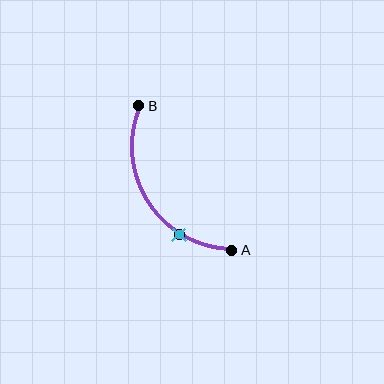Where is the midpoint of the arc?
The arc midpoint is the point on the curve farthest from the straight line joining A and B. It sits to the left of that line.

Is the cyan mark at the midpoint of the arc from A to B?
No. The cyan mark lies on the arc but is closer to endpoint A. The arc midpoint would be at the point on the curve equidistant along the arc from both A and B.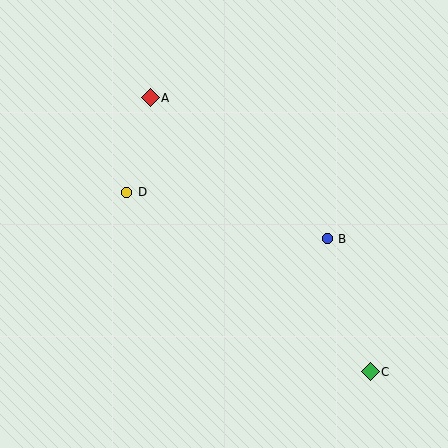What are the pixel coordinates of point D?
Point D is at (127, 193).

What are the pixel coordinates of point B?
Point B is at (327, 239).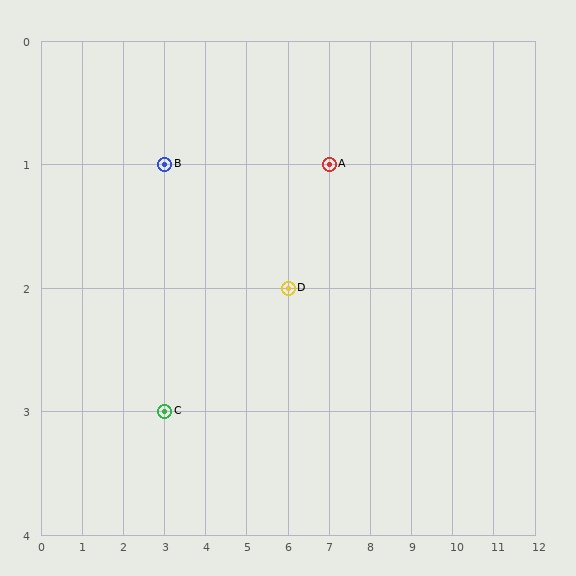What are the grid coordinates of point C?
Point C is at grid coordinates (3, 3).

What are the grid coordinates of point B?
Point B is at grid coordinates (3, 1).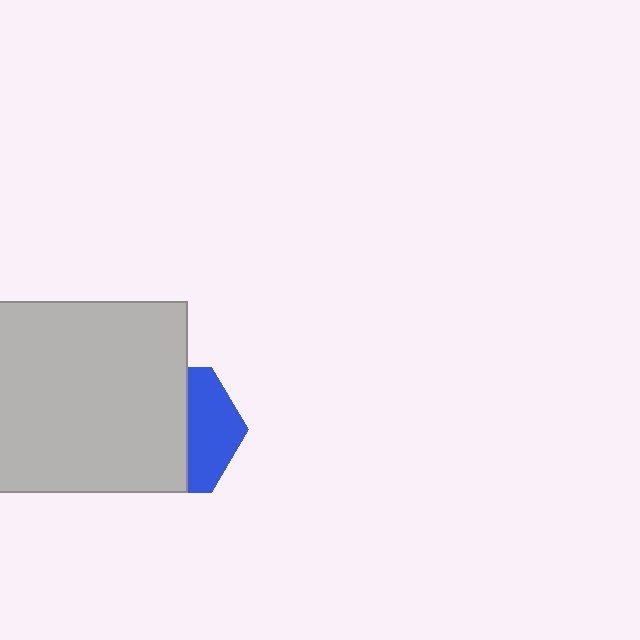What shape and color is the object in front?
The object in front is a light gray rectangle.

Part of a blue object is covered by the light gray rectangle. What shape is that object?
It is a hexagon.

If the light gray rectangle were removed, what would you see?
You would see the complete blue hexagon.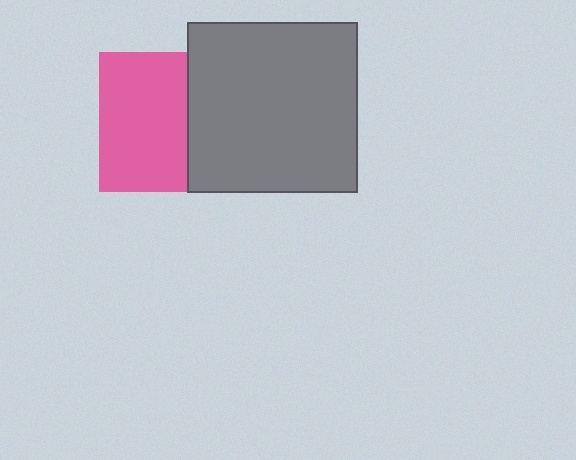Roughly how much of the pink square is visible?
About half of it is visible (roughly 63%).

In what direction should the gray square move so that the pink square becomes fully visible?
The gray square should move right. That is the shortest direction to clear the overlap and leave the pink square fully visible.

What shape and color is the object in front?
The object in front is a gray square.